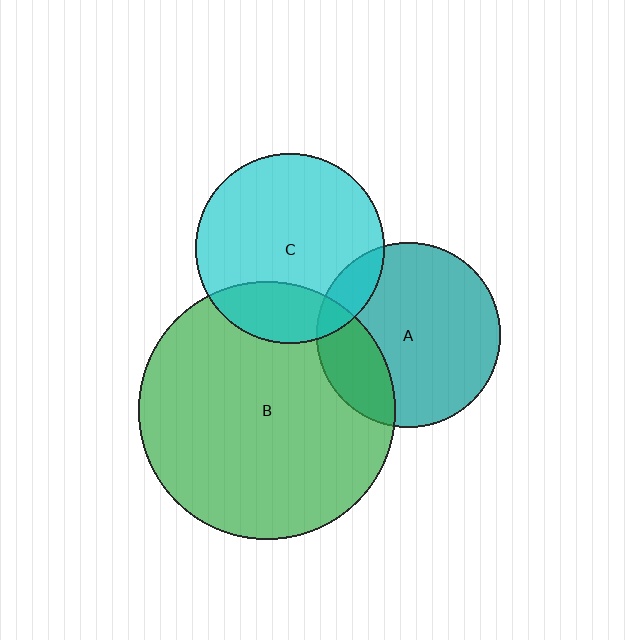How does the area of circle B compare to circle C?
Approximately 1.9 times.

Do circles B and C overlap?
Yes.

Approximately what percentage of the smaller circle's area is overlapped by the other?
Approximately 20%.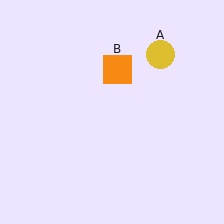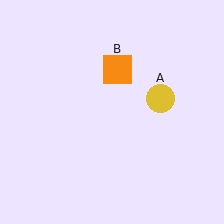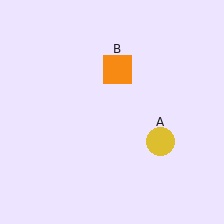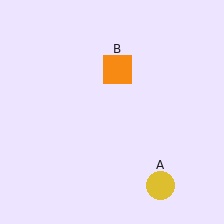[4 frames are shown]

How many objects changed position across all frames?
1 object changed position: yellow circle (object A).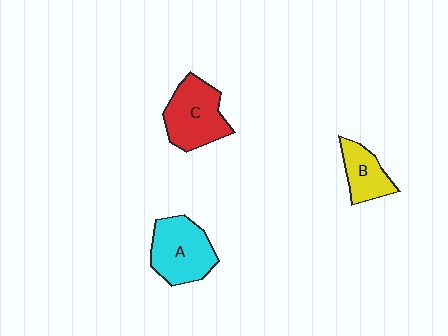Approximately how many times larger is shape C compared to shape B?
Approximately 1.6 times.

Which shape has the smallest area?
Shape B (yellow).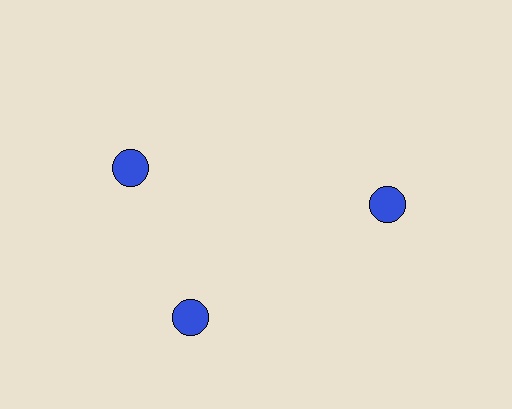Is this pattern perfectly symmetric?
No. The 3 blue circles are arranged in a ring, but one element near the 11 o'clock position is rotated out of alignment along the ring, breaking the 3-fold rotational symmetry.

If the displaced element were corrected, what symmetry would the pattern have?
It would have 3-fold rotational symmetry — the pattern would map onto itself every 120 degrees.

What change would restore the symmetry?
The symmetry would be restored by rotating it back into even spacing with its neighbors so that all 3 circles sit at equal angles and equal distance from the center.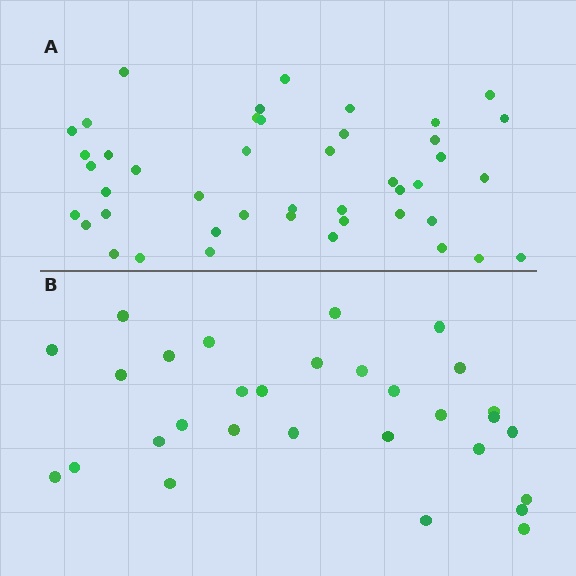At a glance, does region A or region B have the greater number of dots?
Region A (the top region) has more dots.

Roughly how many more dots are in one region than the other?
Region A has approximately 15 more dots than region B.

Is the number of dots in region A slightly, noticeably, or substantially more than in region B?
Region A has substantially more. The ratio is roughly 1.5 to 1.